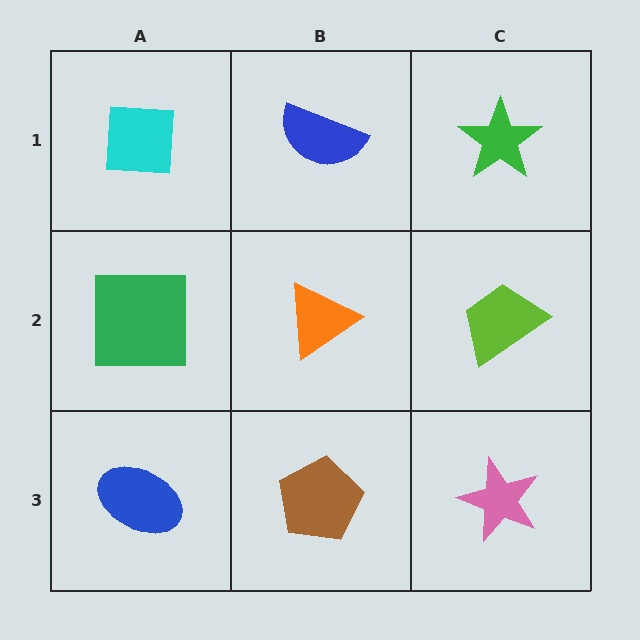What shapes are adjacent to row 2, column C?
A green star (row 1, column C), a pink star (row 3, column C), an orange triangle (row 2, column B).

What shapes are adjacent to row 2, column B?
A blue semicircle (row 1, column B), a brown pentagon (row 3, column B), a green square (row 2, column A), a lime trapezoid (row 2, column C).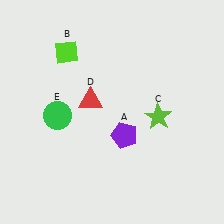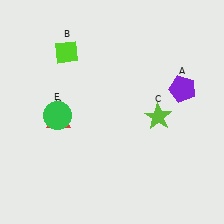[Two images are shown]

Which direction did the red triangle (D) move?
The red triangle (D) moved left.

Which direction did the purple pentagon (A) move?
The purple pentagon (A) moved right.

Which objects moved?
The objects that moved are: the purple pentagon (A), the red triangle (D).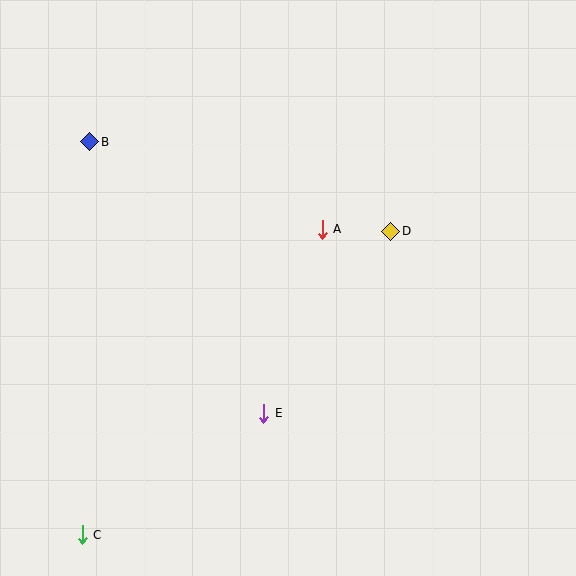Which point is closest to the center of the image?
Point A at (322, 229) is closest to the center.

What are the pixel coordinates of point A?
Point A is at (322, 229).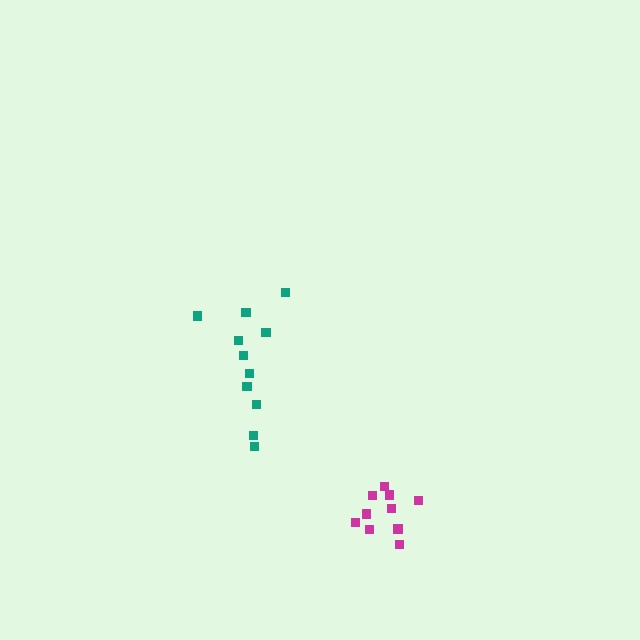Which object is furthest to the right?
The magenta cluster is rightmost.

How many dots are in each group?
Group 1: 11 dots, Group 2: 10 dots (21 total).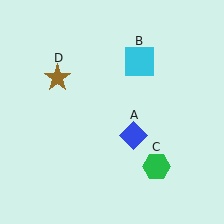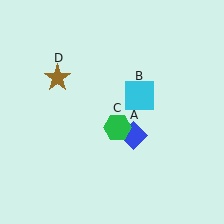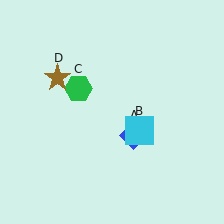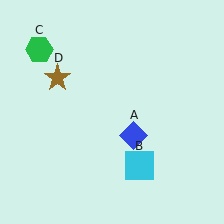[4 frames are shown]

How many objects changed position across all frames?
2 objects changed position: cyan square (object B), green hexagon (object C).